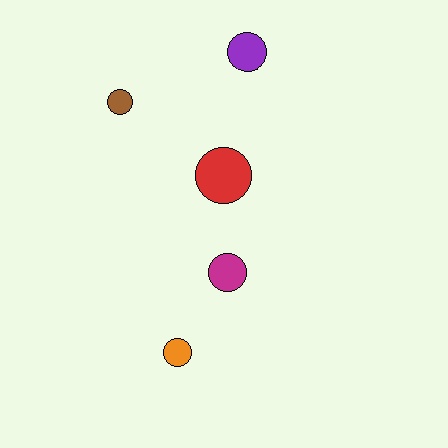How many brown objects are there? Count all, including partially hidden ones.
There is 1 brown object.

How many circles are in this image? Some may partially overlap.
There are 5 circles.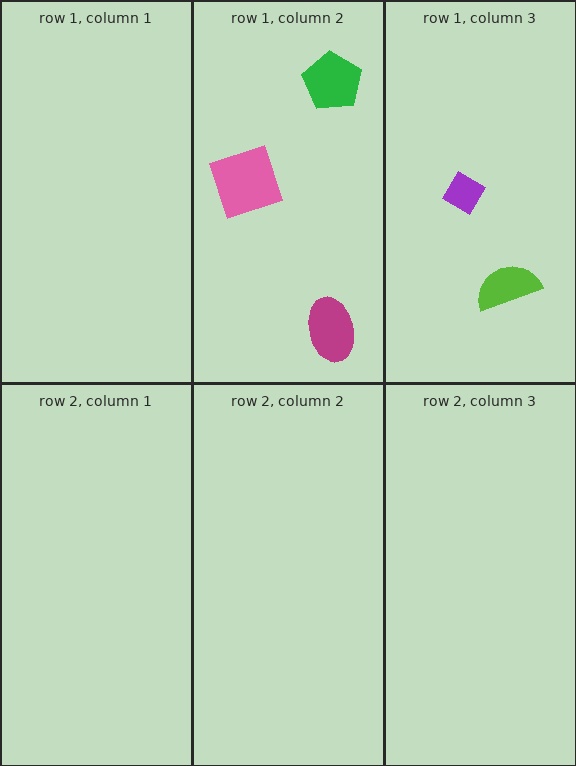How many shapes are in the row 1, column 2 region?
3.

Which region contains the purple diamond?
The row 1, column 3 region.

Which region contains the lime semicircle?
The row 1, column 3 region.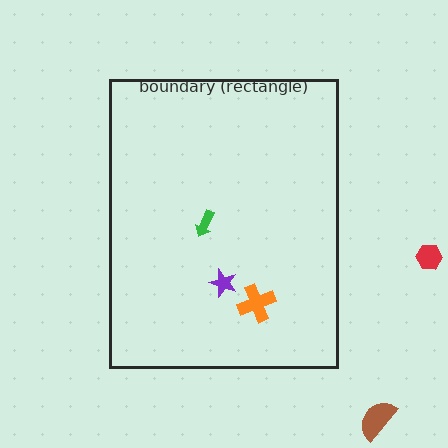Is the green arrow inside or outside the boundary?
Inside.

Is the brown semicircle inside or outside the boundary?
Outside.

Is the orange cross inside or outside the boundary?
Inside.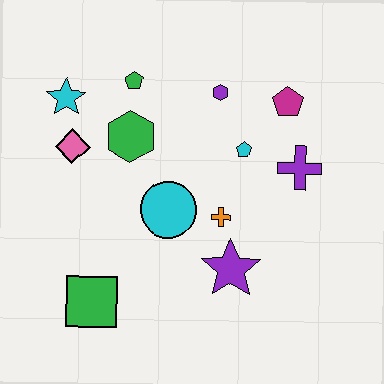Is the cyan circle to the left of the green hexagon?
No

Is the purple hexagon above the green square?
Yes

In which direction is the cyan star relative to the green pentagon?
The cyan star is to the left of the green pentagon.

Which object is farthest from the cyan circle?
The magenta pentagon is farthest from the cyan circle.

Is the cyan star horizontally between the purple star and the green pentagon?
No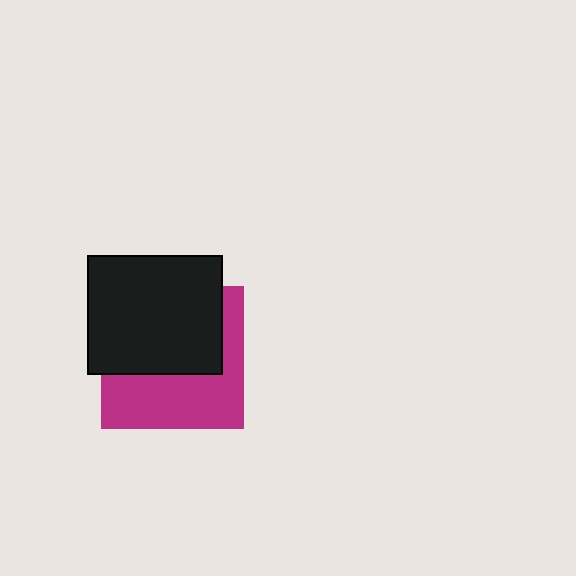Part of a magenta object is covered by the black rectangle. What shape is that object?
It is a square.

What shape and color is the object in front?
The object in front is a black rectangle.